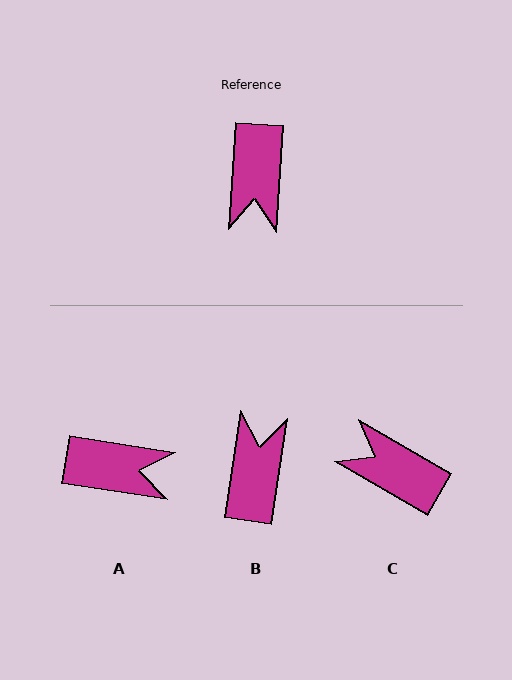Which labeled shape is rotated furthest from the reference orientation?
B, about 175 degrees away.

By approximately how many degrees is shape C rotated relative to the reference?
Approximately 117 degrees clockwise.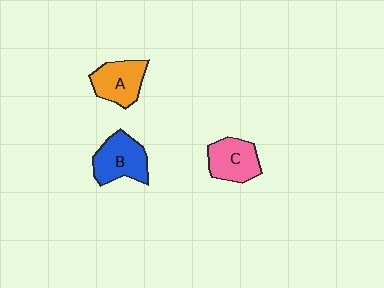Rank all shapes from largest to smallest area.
From largest to smallest: B (blue), A (orange), C (pink).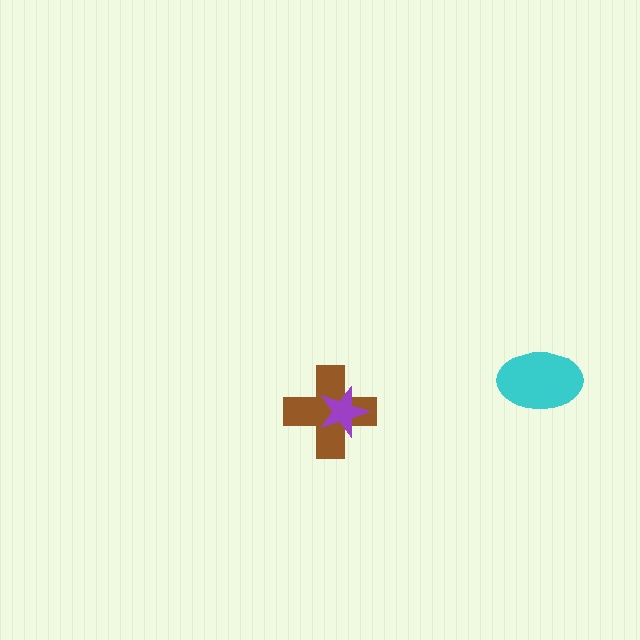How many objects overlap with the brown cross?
1 object overlaps with the brown cross.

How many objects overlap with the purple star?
1 object overlaps with the purple star.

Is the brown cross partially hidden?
Yes, it is partially covered by another shape.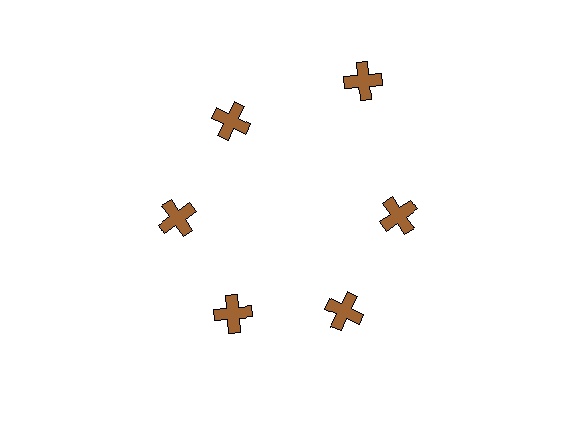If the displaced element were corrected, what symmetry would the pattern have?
It would have 6-fold rotational symmetry — the pattern would map onto itself every 60 degrees.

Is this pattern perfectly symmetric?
No. The 6 brown crosses are arranged in a ring, but one element near the 1 o'clock position is pushed outward from the center, breaking the 6-fold rotational symmetry.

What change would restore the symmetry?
The symmetry would be restored by moving it inward, back onto the ring so that all 6 crosses sit at equal angles and equal distance from the center.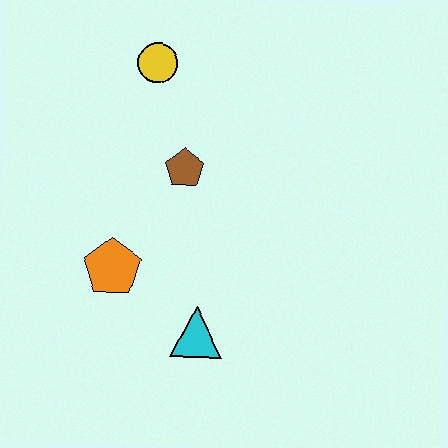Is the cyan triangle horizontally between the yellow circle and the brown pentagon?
No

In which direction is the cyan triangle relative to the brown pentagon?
The cyan triangle is below the brown pentagon.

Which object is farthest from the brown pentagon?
The cyan triangle is farthest from the brown pentagon.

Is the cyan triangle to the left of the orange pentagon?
No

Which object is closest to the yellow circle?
The brown pentagon is closest to the yellow circle.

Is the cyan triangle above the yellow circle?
No